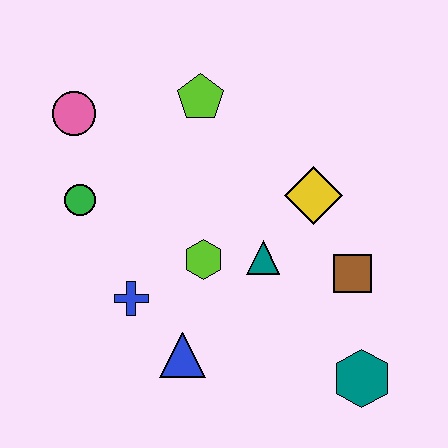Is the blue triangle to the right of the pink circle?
Yes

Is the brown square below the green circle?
Yes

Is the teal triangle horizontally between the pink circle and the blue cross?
No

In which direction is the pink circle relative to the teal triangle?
The pink circle is to the left of the teal triangle.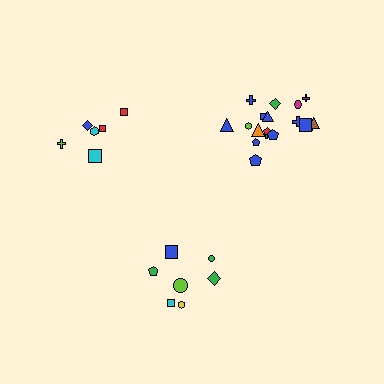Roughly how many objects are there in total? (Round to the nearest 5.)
Roughly 30 objects in total.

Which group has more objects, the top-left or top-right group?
The top-right group.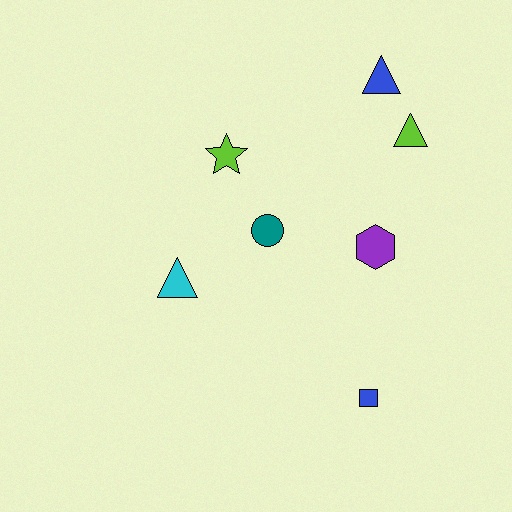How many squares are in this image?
There is 1 square.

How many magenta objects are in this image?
There are no magenta objects.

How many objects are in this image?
There are 7 objects.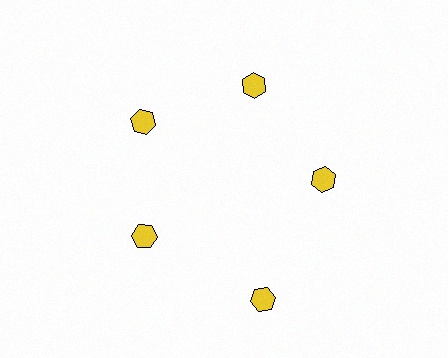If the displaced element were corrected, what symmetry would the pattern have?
It would have 5-fold rotational symmetry — the pattern would map onto itself every 72 degrees.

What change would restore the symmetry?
The symmetry would be restored by moving it inward, back onto the ring so that all 5 hexagons sit at equal angles and equal distance from the center.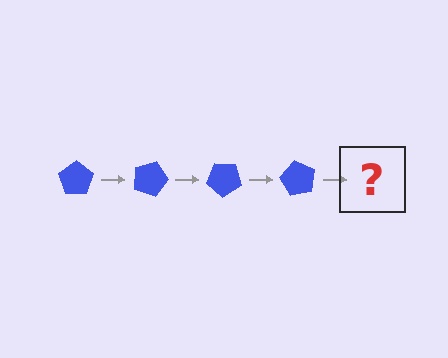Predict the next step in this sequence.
The next step is a blue pentagon rotated 80 degrees.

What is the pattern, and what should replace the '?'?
The pattern is that the pentagon rotates 20 degrees each step. The '?' should be a blue pentagon rotated 80 degrees.